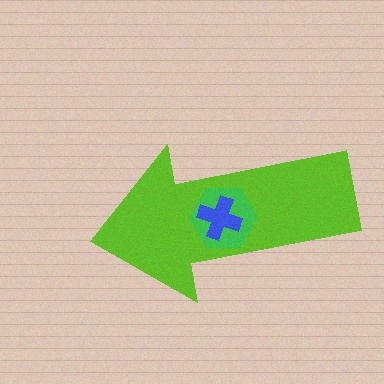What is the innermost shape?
The blue cross.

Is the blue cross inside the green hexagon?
Yes.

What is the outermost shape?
The lime arrow.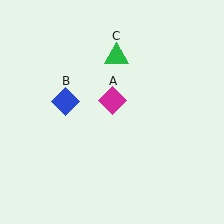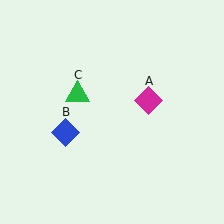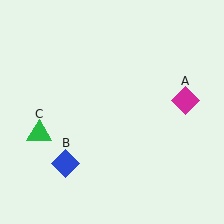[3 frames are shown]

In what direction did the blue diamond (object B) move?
The blue diamond (object B) moved down.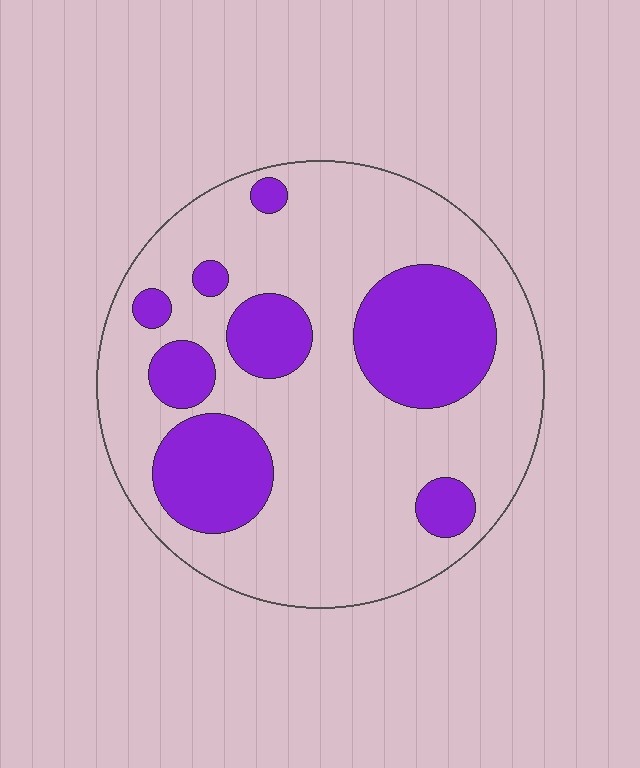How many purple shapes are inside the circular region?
8.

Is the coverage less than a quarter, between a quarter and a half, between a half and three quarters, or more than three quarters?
Between a quarter and a half.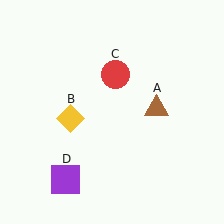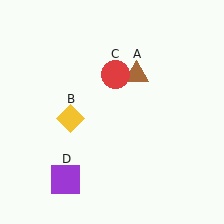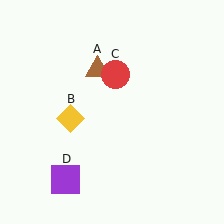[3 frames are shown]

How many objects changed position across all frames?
1 object changed position: brown triangle (object A).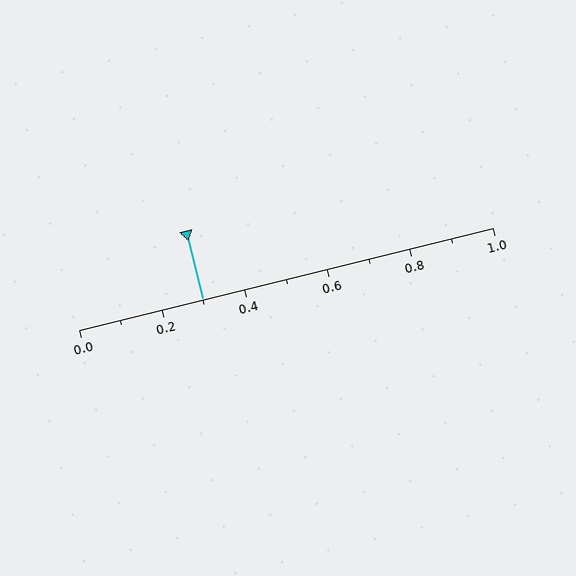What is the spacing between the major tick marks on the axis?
The major ticks are spaced 0.2 apart.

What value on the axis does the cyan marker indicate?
The marker indicates approximately 0.3.